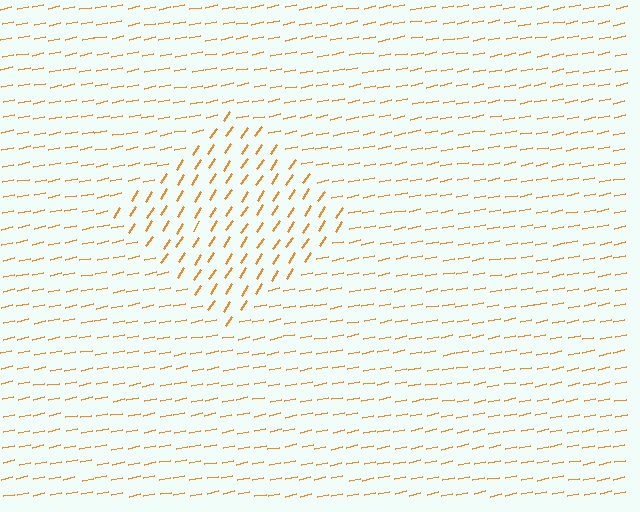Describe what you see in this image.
The image is filled with small orange line segments. A diamond region in the image has lines oriented differently from the surrounding lines, creating a visible texture boundary.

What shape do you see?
I see a diamond.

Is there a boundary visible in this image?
Yes, there is a texture boundary formed by a change in line orientation.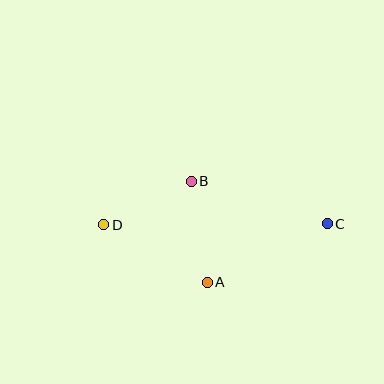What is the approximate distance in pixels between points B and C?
The distance between B and C is approximately 143 pixels.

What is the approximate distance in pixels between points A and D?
The distance between A and D is approximately 118 pixels.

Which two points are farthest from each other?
Points C and D are farthest from each other.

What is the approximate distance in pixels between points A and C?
The distance between A and C is approximately 134 pixels.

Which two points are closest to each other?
Points B and D are closest to each other.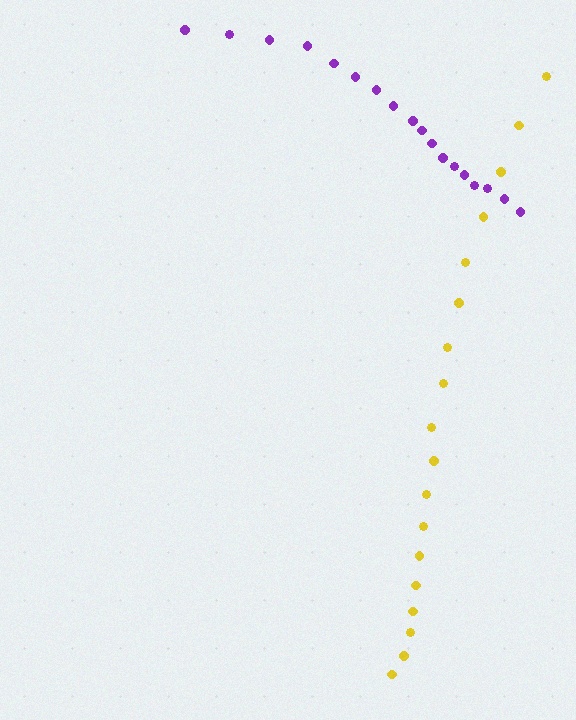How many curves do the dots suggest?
There are 2 distinct paths.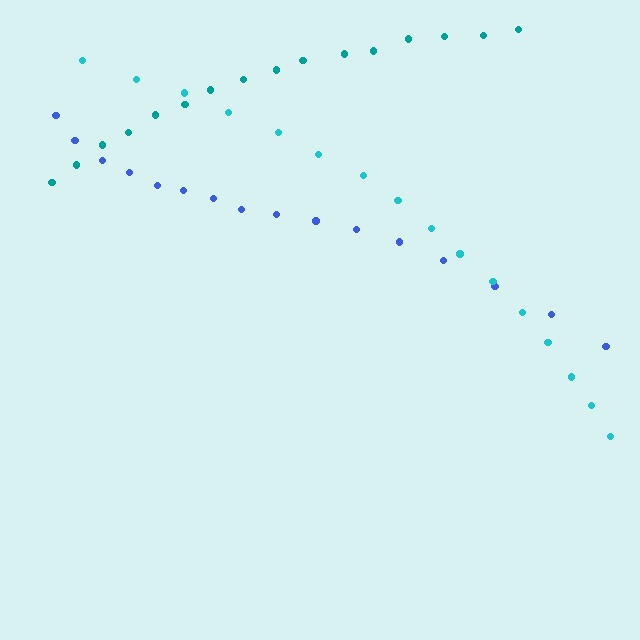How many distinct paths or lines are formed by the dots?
There are 3 distinct paths.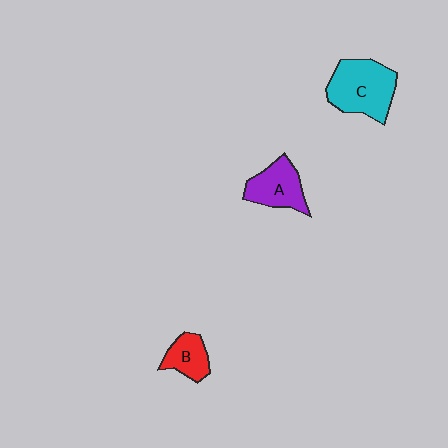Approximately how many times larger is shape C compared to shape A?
Approximately 1.5 times.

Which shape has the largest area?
Shape C (cyan).